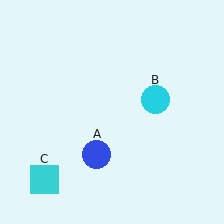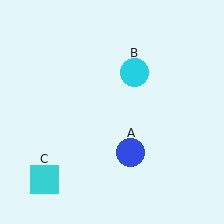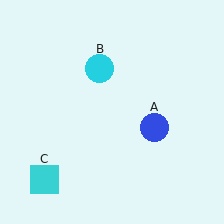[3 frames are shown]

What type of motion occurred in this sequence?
The blue circle (object A), cyan circle (object B) rotated counterclockwise around the center of the scene.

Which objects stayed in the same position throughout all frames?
Cyan square (object C) remained stationary.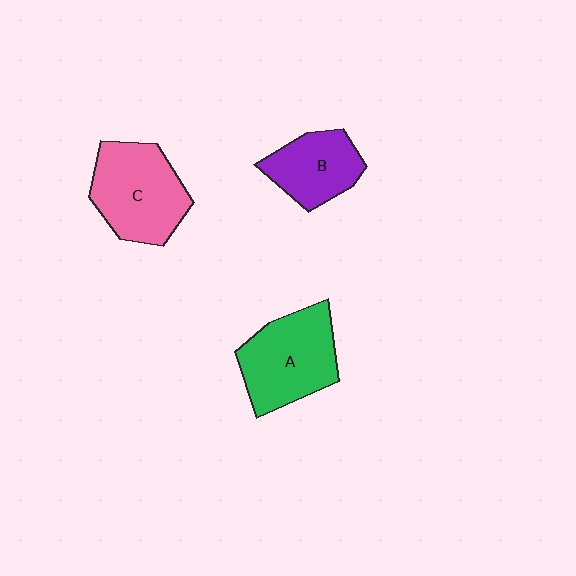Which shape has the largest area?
Shape C (pink).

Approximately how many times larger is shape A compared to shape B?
Approximately 1.4 times.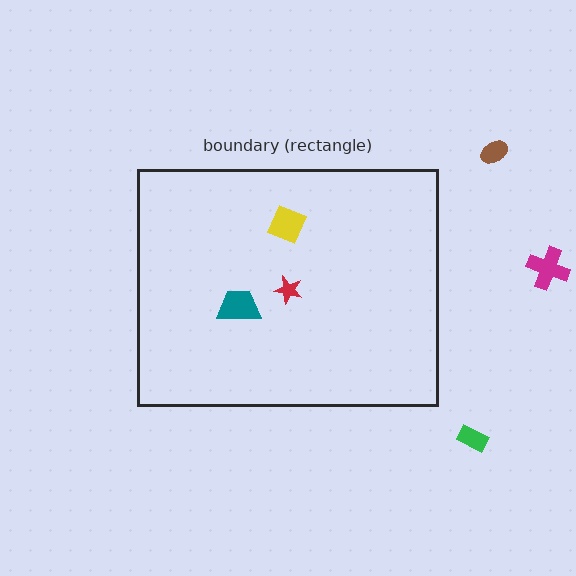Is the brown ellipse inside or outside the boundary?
Outside.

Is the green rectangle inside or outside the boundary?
Outside.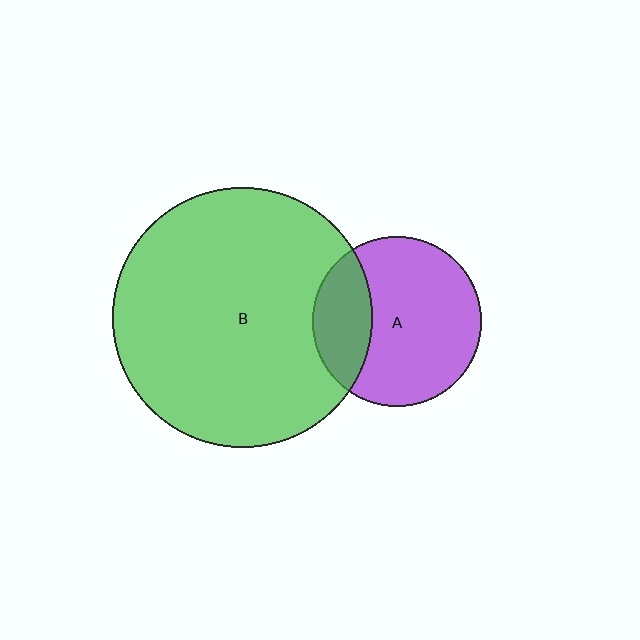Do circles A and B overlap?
Yes.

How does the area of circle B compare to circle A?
Approximately 2.4 times.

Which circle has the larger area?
Circle B (green).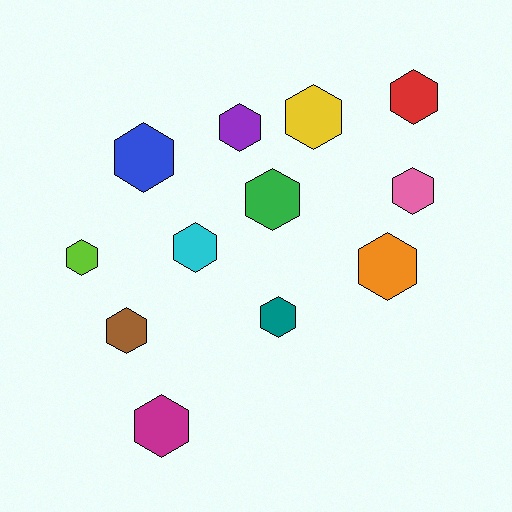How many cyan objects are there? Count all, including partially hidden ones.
There is 1 cyan object.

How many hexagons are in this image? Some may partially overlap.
There are 12 hexagons.